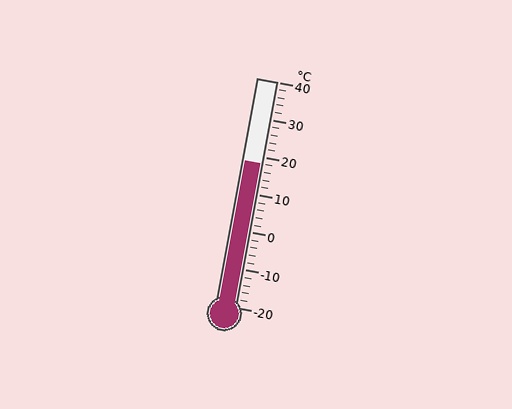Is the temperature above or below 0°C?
The temperature is above 0°C.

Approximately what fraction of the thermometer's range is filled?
The thermometer is filled to approximately 65% of its range.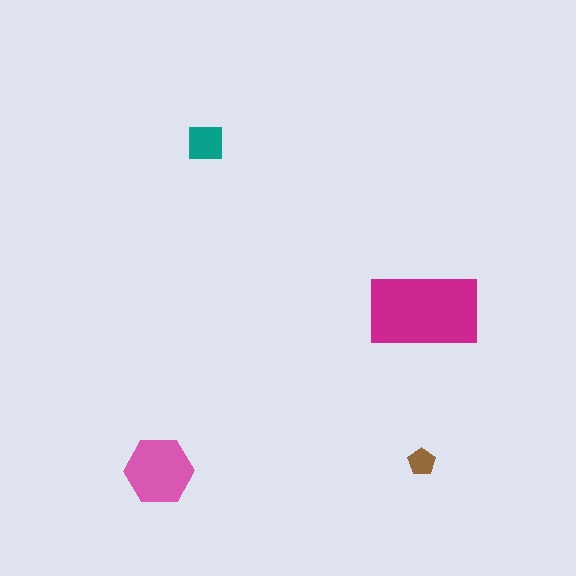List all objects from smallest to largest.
The brown pentagon, the teal square, the pink hexagon, the magenta rectangle.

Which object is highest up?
The teal square is topmost.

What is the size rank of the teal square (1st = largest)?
3rd.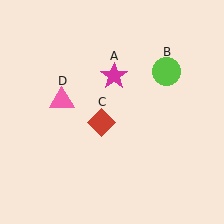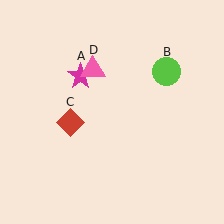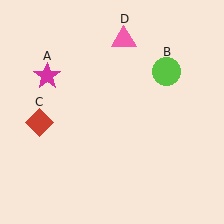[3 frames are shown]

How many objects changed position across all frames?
3 objects changed position: magenta star (object A), red diamond (object C), pink triangle (object D).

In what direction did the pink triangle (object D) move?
The pink triangle (object D) moved up and to the right.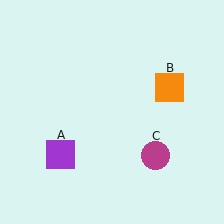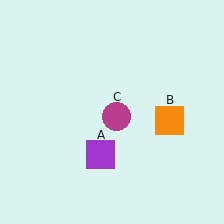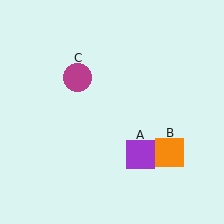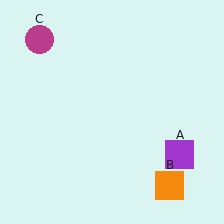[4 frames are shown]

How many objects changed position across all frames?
3 objects changed position: purple square (object A), orange square (object B), magenta circle (object C).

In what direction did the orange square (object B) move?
The orange square (object B) moved down.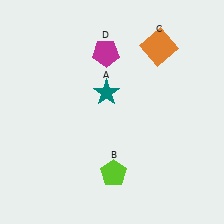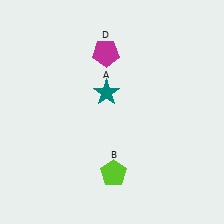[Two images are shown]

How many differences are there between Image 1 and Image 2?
There is 1 difference between the two images.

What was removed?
The orange square (C) was removed in Image 2.